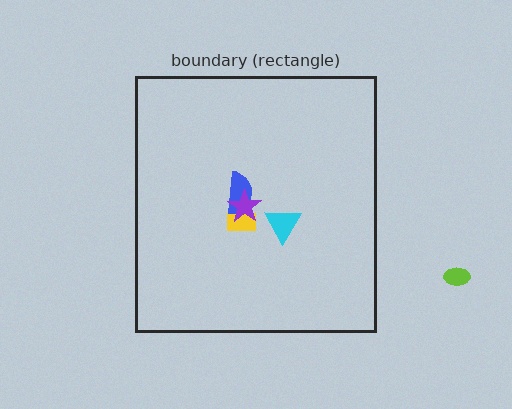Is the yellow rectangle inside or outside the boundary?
Inside.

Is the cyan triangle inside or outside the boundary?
Inside.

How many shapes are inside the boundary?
4 inside, 1 outside.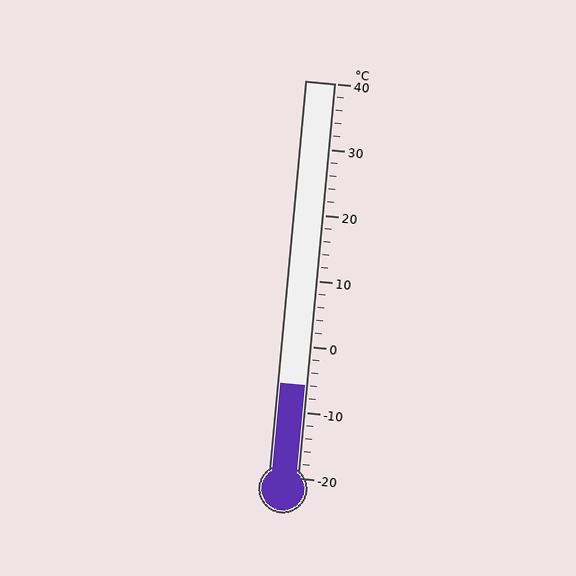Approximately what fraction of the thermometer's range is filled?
The thermometer is filled to approximately 25% of its range.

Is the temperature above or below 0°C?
The temperature is below 0°C.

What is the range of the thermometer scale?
The thermometer scale ranges from -20°C to 40°C.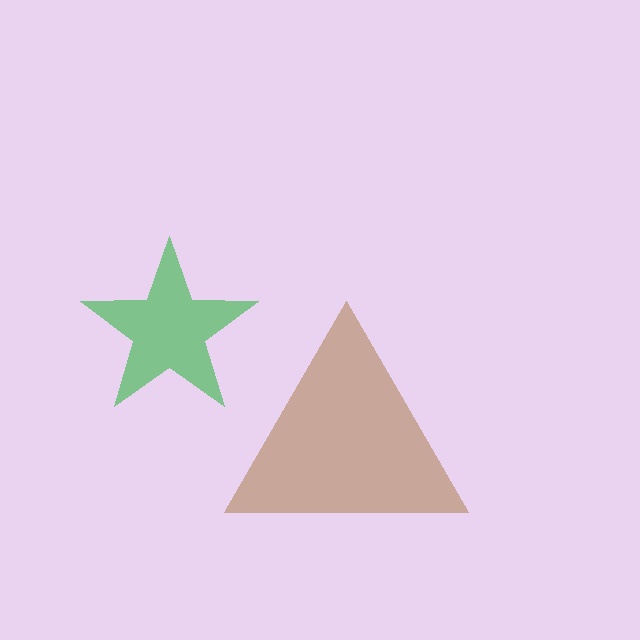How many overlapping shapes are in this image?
There are 2 overlapping shapes in the image.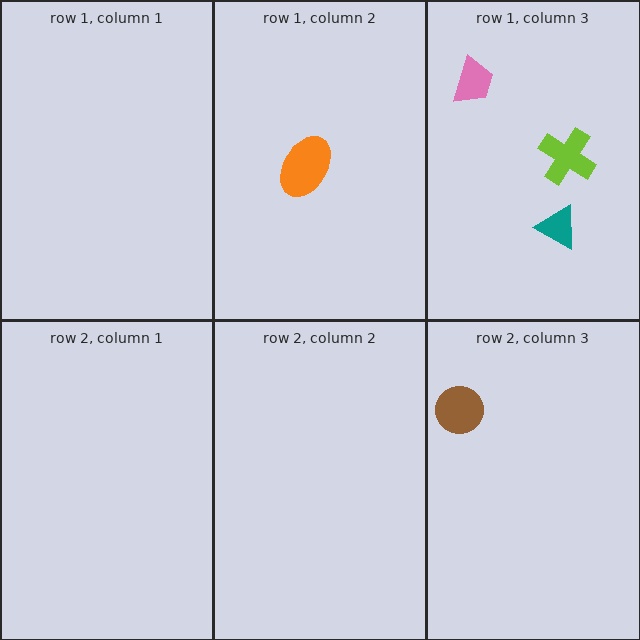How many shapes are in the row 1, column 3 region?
3.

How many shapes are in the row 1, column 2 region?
1.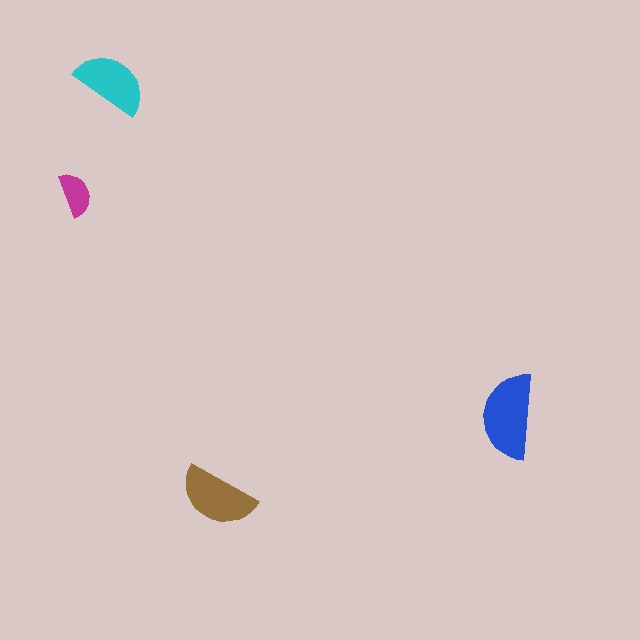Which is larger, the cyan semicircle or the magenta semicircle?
The cyan one.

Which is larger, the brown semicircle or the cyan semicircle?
The brown one.